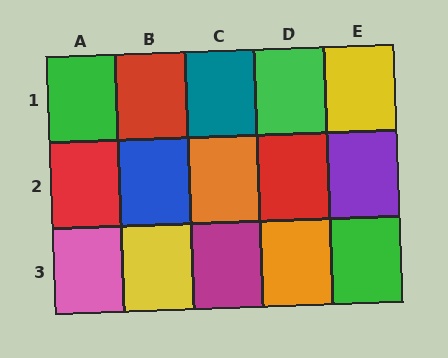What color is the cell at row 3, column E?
Green.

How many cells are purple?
1 cell is purple.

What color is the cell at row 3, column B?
Yellow.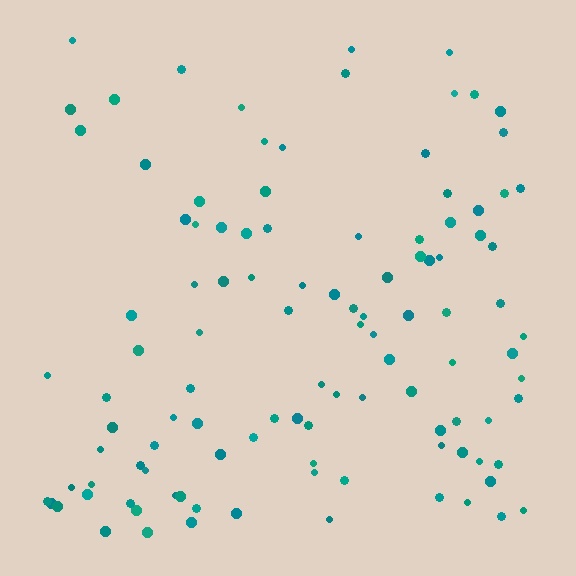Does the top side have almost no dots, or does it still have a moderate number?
Still a moderate number, just noticeably fewer than the bottom.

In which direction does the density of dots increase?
From top to bottom, with the bottom side densest.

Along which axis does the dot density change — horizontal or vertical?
Vertical.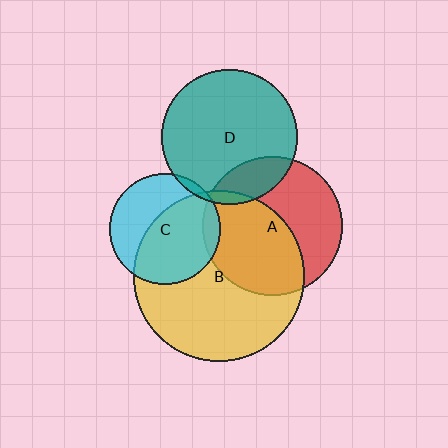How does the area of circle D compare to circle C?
Approximately 1.5 times.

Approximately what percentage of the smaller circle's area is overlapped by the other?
Approximately 60%.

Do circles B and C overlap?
Yes.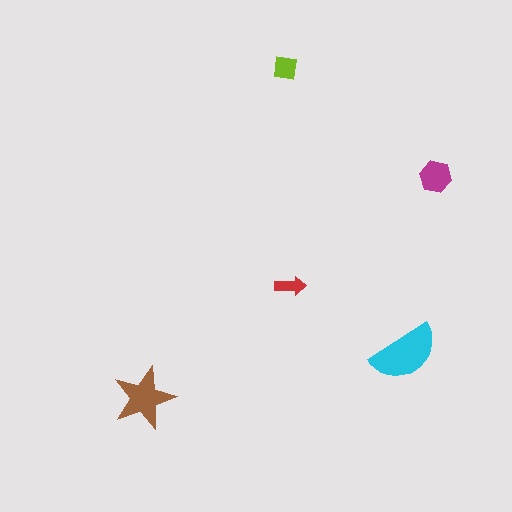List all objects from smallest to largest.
The red arrow, the lime square, the magenta hexagon, the brown star, the cyan semicircle.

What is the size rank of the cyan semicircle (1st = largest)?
1st.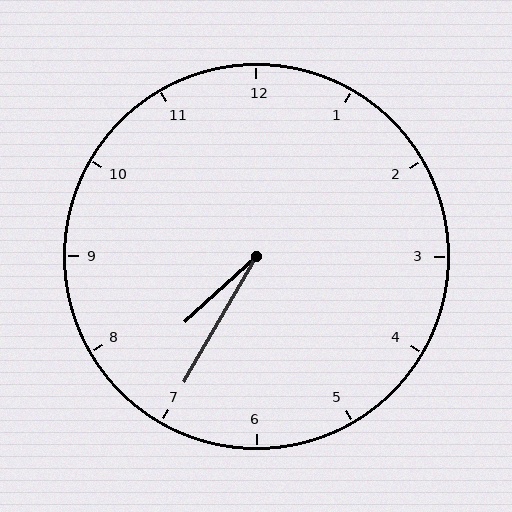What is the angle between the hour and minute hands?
Approximately 18 degrees.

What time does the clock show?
7:35.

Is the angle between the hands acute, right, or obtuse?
It is acute.